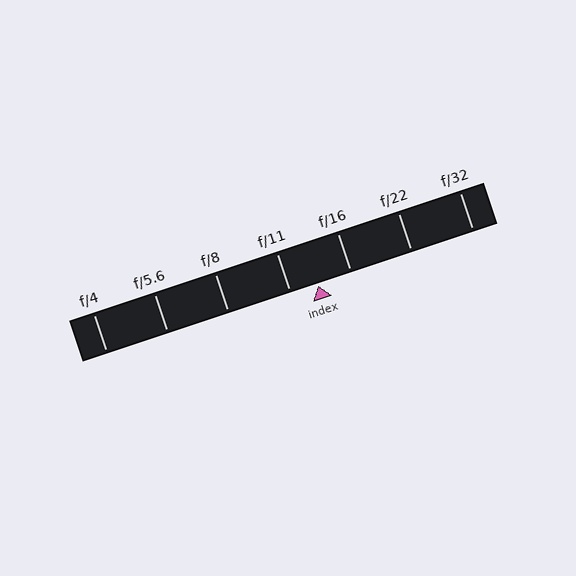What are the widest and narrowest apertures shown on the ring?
The widest aperture shown is f/4 and the narrowest is f/32.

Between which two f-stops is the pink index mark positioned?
The index mark is between f/11 and f/16.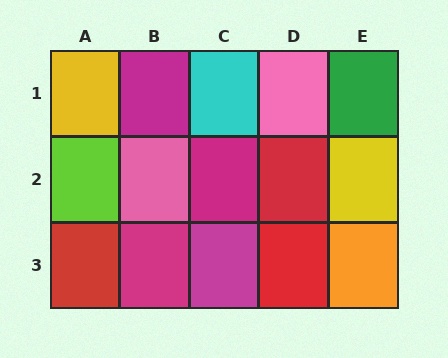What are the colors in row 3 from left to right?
Red, magenta, magenta, red, orange.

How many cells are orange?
1 cell is orange.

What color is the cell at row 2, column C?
Magenta.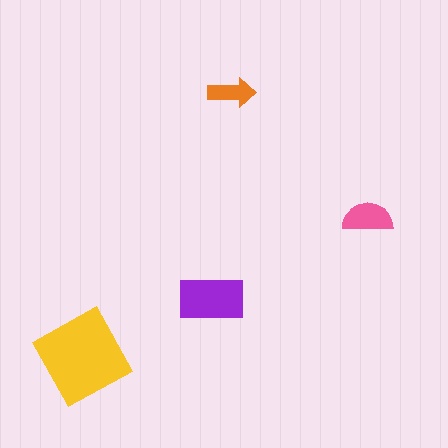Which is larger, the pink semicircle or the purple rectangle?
The purple rectangle.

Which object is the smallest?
The orange arrow.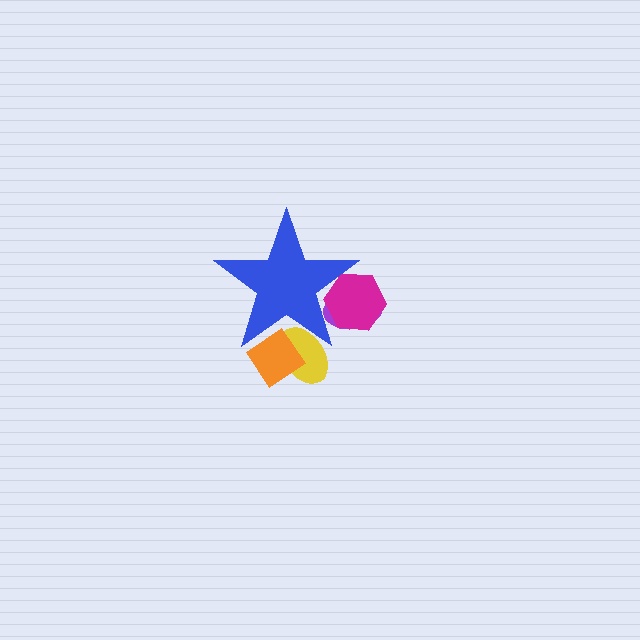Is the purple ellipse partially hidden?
Yes, the purple ellipse is partially hidden behind the blue star.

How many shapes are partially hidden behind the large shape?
4 shapes are partially hidden.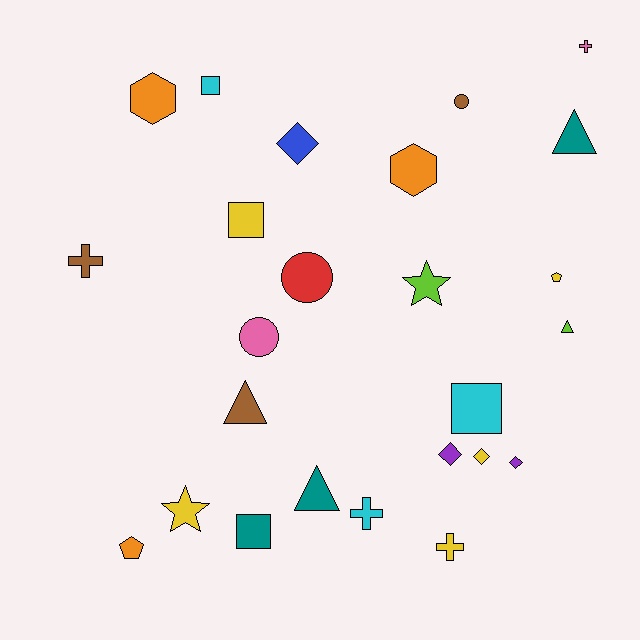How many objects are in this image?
There are 25 objects.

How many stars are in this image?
There are 2 stars.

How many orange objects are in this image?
There are 3 orange objects.